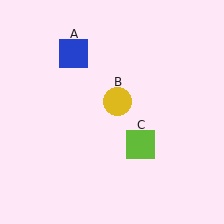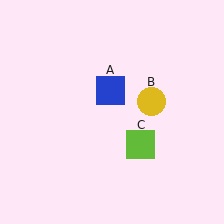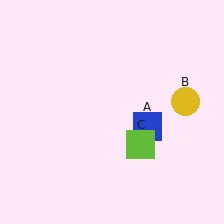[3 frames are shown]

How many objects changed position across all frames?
2 objects changed position: blue square (object A), yellow circle (object B).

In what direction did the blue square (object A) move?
The blue square (object A) moved down and to the right.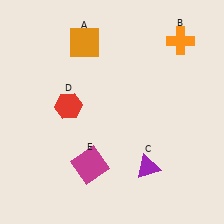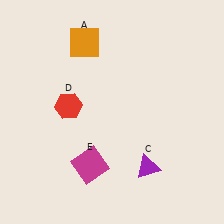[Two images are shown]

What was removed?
The orange cross (B) was removed in Image 2.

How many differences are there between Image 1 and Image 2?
There is 1 difference between the two images.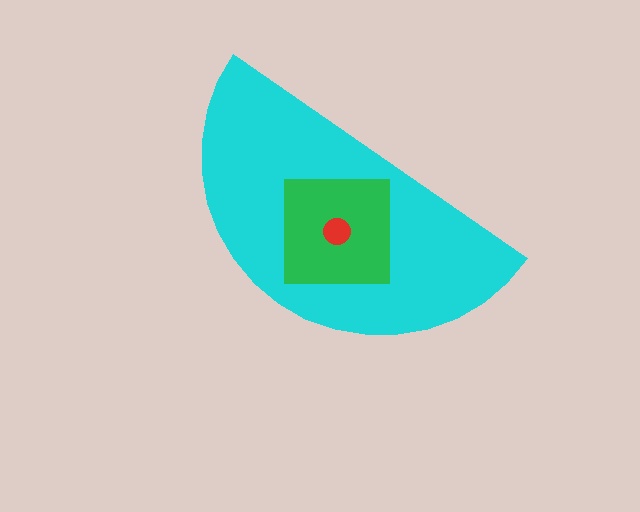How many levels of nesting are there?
3.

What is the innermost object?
The red circle.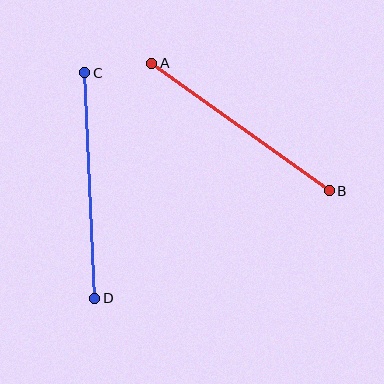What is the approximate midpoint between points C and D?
The midpoint is at approximately (90, 186) pixels.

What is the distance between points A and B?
The distance is approximately 219 pixels.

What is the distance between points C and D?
The distance is approximately 226 pixels.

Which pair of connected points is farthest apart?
Points C and D are farthest apart.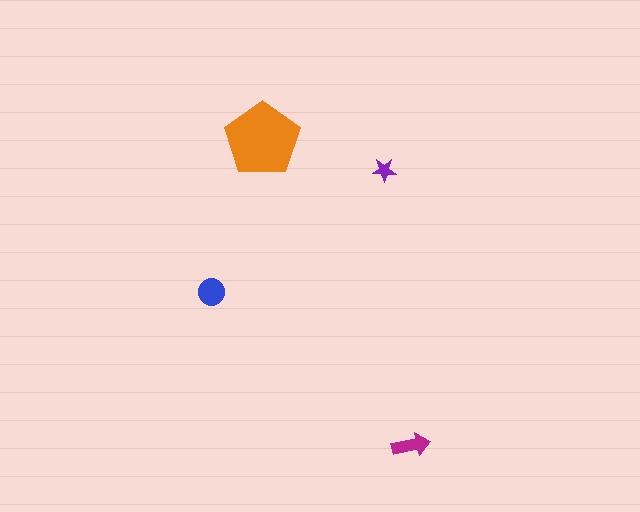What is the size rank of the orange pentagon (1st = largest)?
1st.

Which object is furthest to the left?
The blue circle is leftmost.